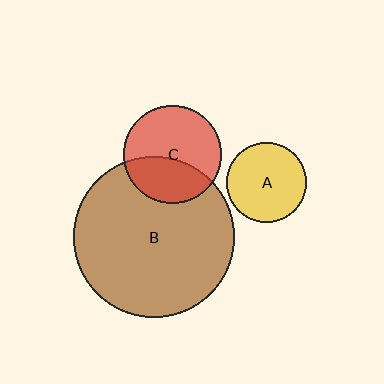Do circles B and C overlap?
Yes.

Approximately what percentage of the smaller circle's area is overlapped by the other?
Approximately 40%.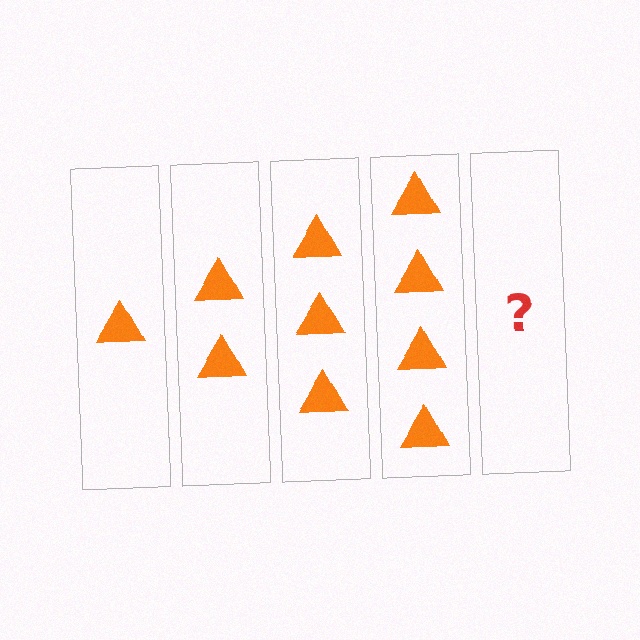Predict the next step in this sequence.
The next step is 5 triangles.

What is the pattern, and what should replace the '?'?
The pattern is that each step adds one more triangle. The '?' should be 5 triangles.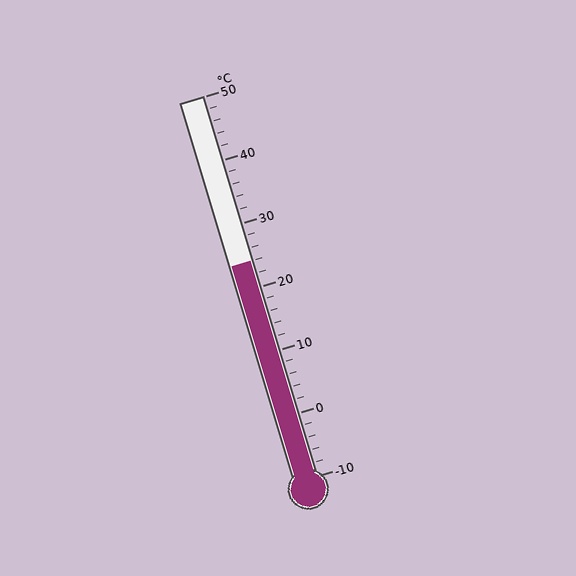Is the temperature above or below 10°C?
The temperature is above 10°C.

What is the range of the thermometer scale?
The thermometer scale ranges from -10°C to 50°C.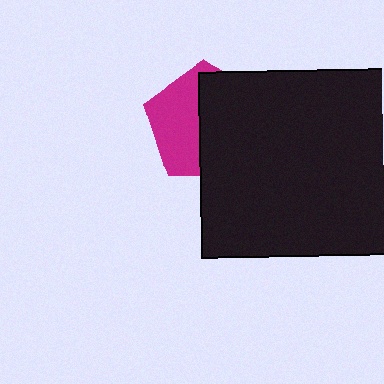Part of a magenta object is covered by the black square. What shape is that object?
It is a pentagon.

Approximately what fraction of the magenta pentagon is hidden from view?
Roughly 56% of the magenta pentagon is hidden behind the black square.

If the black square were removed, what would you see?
You would see the complete magenta pentagon.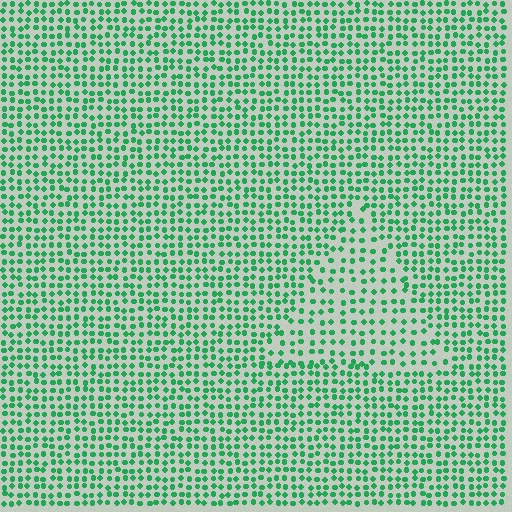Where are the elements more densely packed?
The elements are more densely packed outside the triangle boundary.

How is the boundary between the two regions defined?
The boundary is defined by a change in element density (approximately 1.6x ratio). All elements are the same color, size, and shape.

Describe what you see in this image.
The image contains small green elements arranged at two different densities. A triangle-shaped region is visible where the elements are less densely packed than the surrounding area.